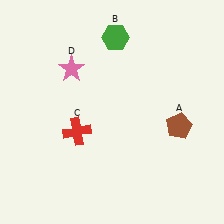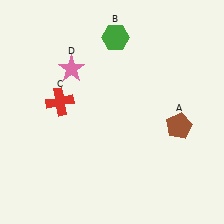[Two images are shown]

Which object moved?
The red cross (C) moved up.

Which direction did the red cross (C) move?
The red cross (C) moved up.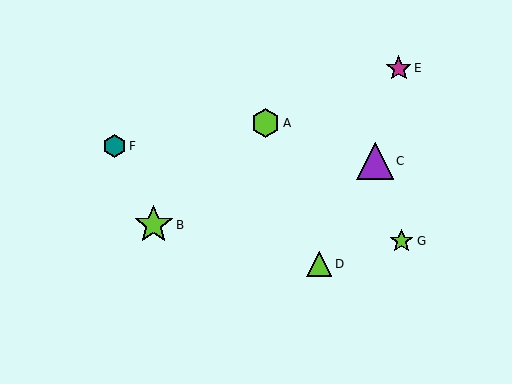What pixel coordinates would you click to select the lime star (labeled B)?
Click at (154, 225) to select the lime star B.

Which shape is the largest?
The lime star (labeled B) is the largest.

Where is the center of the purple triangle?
The center of the purple triangle is at (375, 161).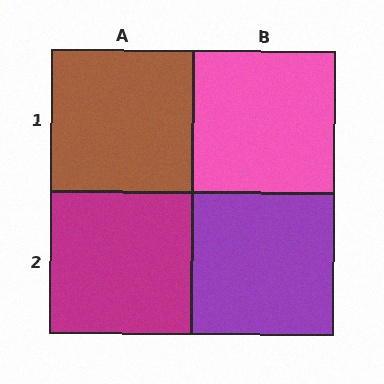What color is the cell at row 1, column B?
Pink.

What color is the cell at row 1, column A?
Brown.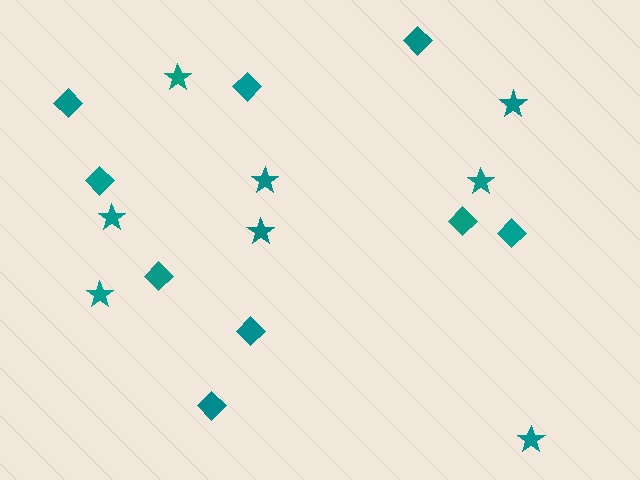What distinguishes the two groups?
There are 2 groups: one group of diamonds (9) and one group of stars (8).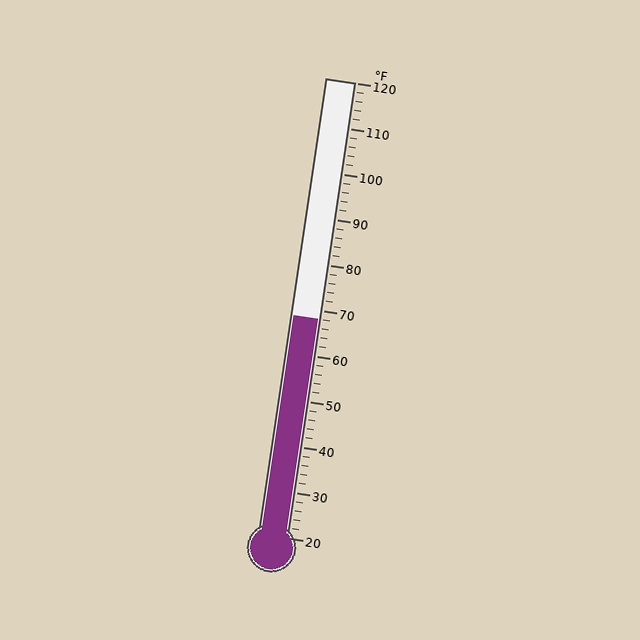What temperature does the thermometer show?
The thermometer shows approximately 68°F.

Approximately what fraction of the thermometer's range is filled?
The thermometer is filled to approximately 50% of its range.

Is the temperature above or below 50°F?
The temperature is above 50°F.